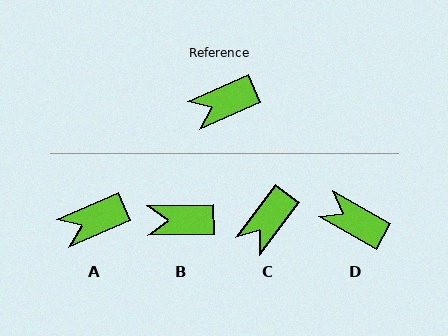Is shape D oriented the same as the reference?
No, it is off by about 53 degrees.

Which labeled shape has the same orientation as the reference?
A.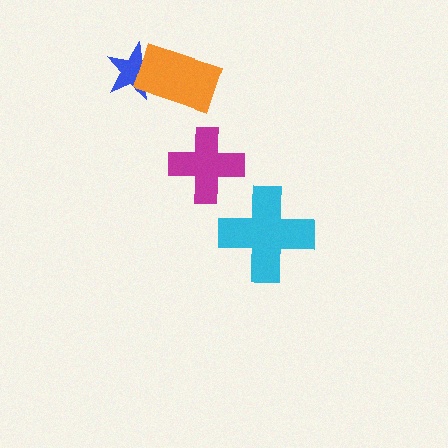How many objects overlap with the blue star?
1 object overlaps with the blue star.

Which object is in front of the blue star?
The orange rectangle is in front of the blue star.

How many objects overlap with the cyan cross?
0 objects overlap with the cyan cross.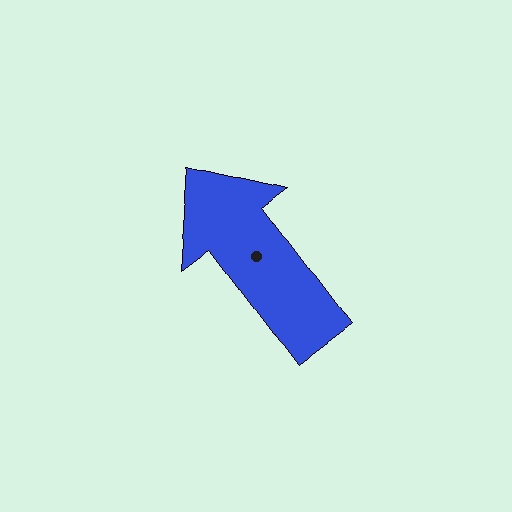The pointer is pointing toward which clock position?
Roughly 11 o'clock.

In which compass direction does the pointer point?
Northwest.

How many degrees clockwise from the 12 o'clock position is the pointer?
Approximately 323 degrees.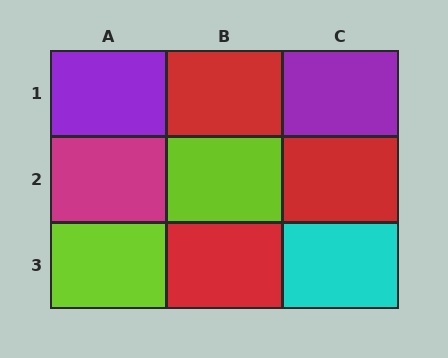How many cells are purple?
2 cells are purple.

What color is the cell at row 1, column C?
Purple.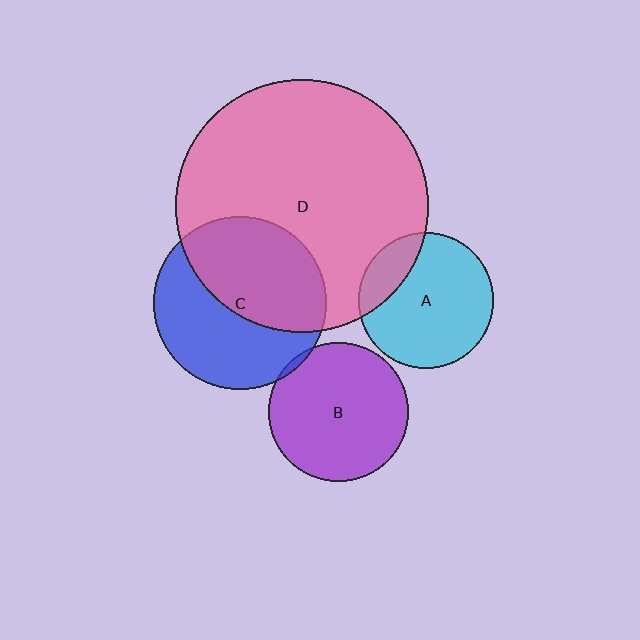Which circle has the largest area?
Circle D (pink).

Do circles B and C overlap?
Yes.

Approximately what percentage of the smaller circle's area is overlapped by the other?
Approximately 5%.